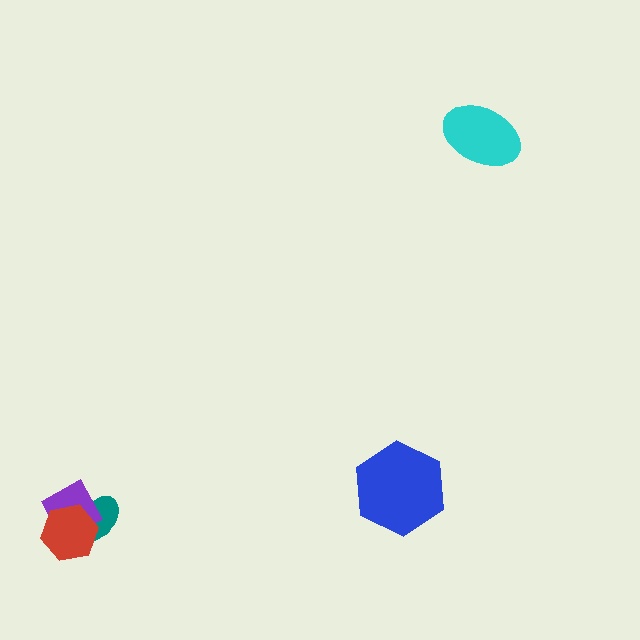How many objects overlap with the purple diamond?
2 objects overlap with the purple diamond.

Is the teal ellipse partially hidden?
Yes, it is partially covered by another shape.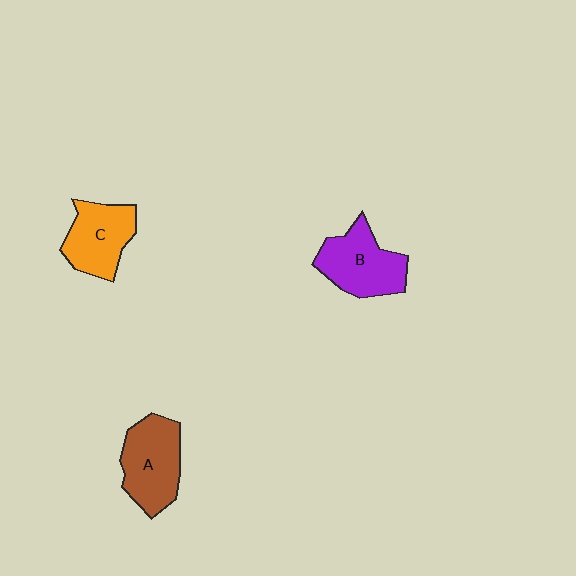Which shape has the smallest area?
Shape C (orange).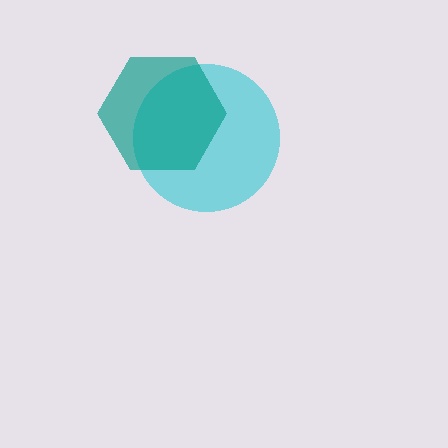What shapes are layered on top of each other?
The layered shapes are: a cyan circle, a teal hexagon.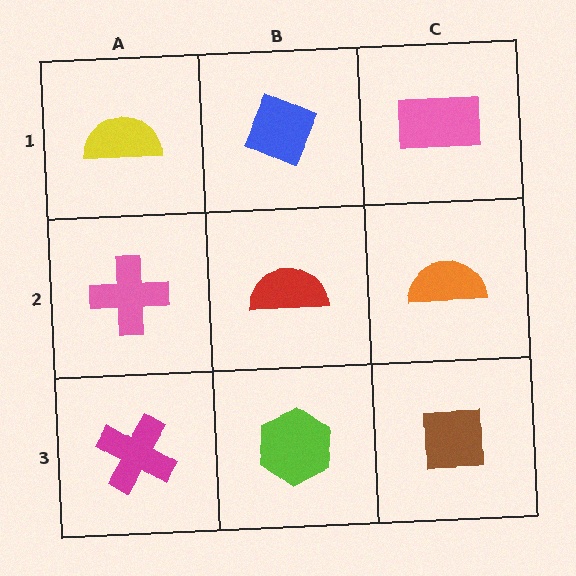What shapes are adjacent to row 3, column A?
A pink cross (row 2, column A), a lime hexagon (row 3, column B).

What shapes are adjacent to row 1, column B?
A red semicircle (row 2, column B), a yellow semicircle (row 1, column A), a pink rectangle (row 1, column C).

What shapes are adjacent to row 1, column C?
An orange semicircle (row 2, column C), a blue diamond (row 1, column B).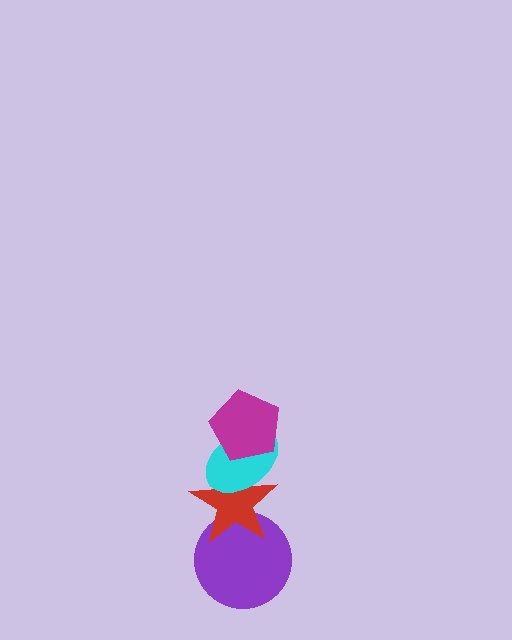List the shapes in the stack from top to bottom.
From top to bottom: the magenta pentagon, the cyan ellipse, the red star, the purple circle.